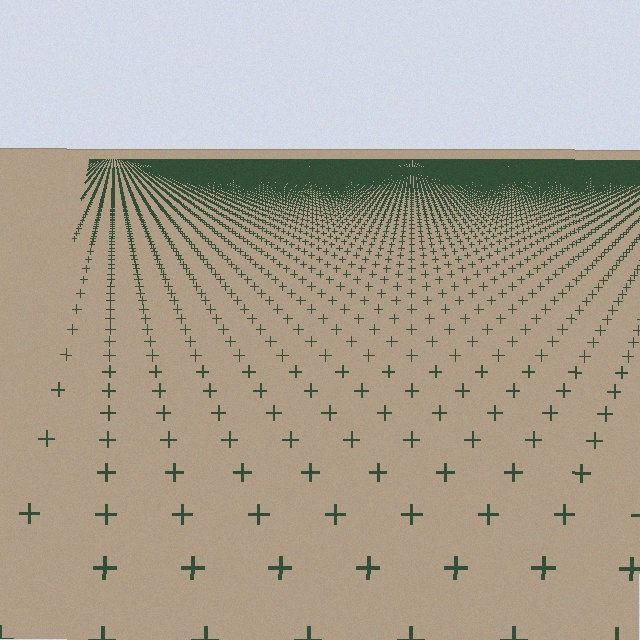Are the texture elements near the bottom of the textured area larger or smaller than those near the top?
Larger. Near the bottom, elements are closer to the viewer and appear at a bigger on-screen size.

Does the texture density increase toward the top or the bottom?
Density increases toward the top.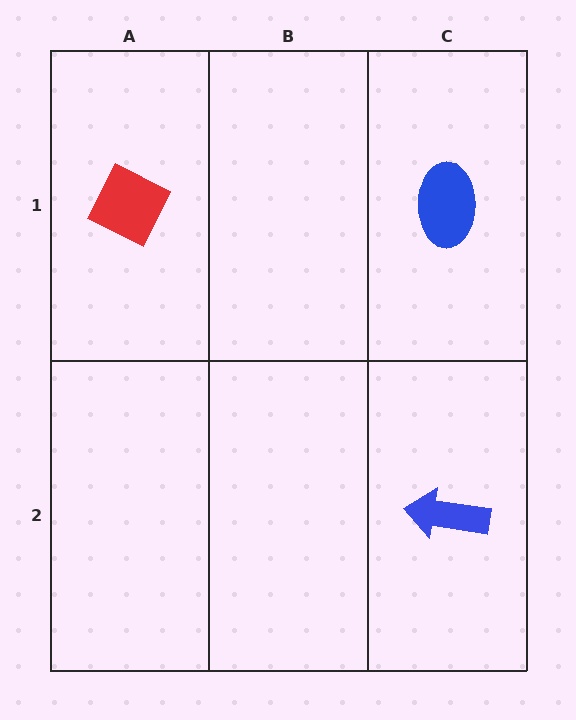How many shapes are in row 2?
1 shape.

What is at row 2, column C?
A blue arrow.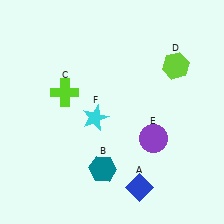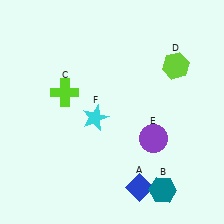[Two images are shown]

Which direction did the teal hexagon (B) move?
The teal hexagon (B) moved right.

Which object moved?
The teal hexagon (B) moved right.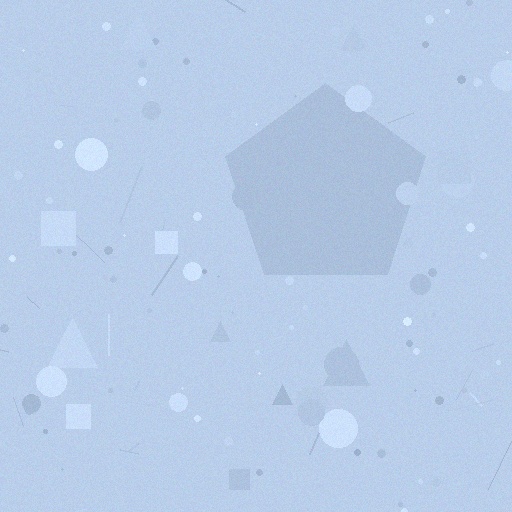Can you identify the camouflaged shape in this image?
The camouflaged shape is a pentagon.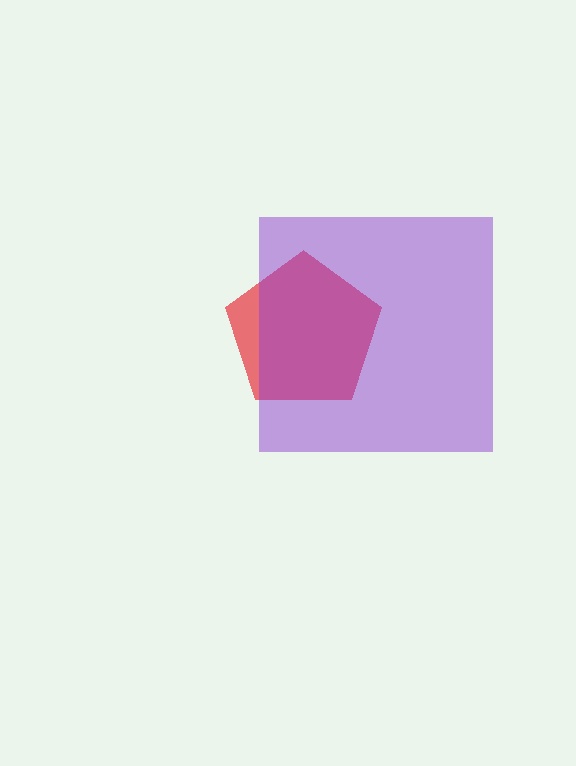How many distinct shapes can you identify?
There are 2 distinct shapes: a red pentagon, a purple square.